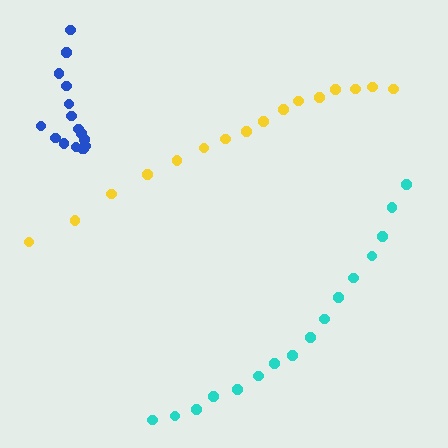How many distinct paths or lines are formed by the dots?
There are 3 distinct paths.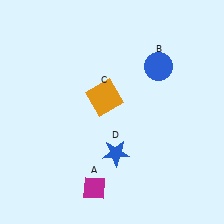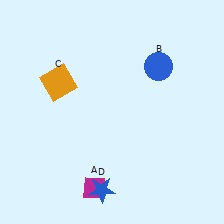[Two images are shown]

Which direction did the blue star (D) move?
The blue star (D) moved down.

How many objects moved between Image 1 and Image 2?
2 objects moved between the two images.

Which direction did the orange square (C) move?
The orange square (C) moved left.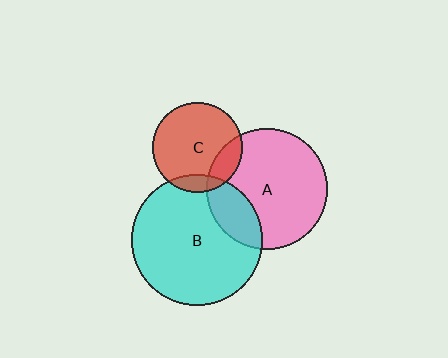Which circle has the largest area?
Circle B (cyan).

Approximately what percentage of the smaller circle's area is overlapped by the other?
Approximately 20%.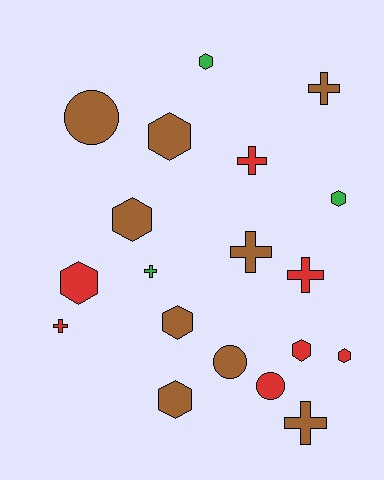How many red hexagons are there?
There are 3 red hexagons.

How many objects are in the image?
There are 19 objects.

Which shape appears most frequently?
Hexagon, with 9 objects.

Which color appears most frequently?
Brown, with 9 objects.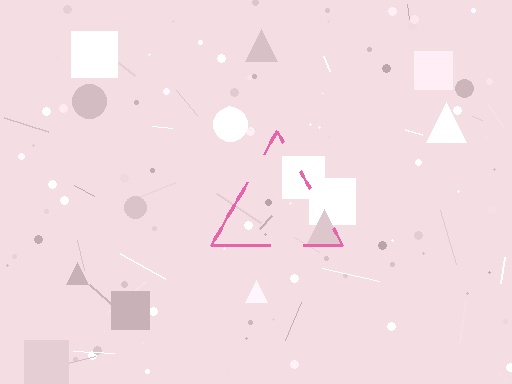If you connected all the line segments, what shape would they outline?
They would outline a triangle.